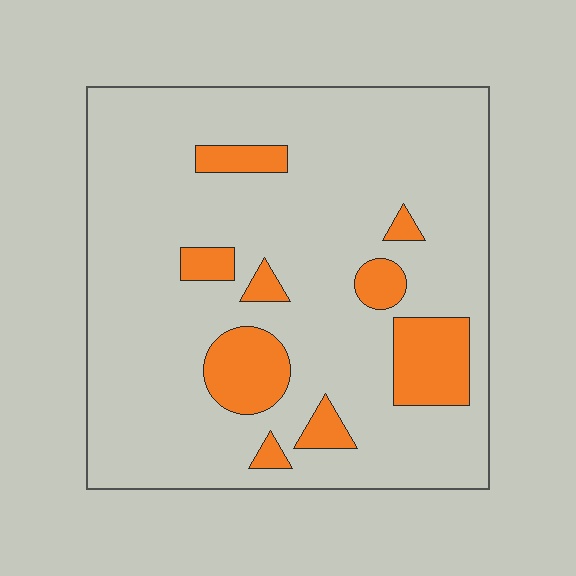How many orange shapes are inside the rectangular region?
9.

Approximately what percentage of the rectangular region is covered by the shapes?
Approximately 15%.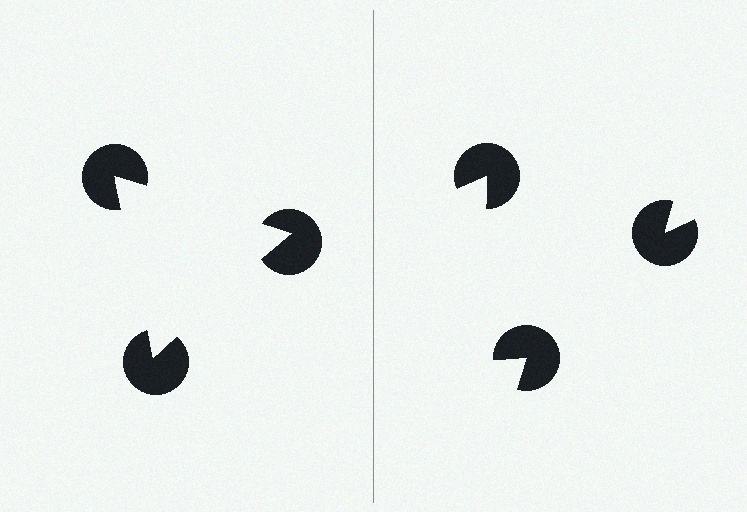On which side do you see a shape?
An illusory triangle appears on the left side. On the right side the wedge cuts are rotated, so no coherent shape forms.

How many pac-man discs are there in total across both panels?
6 — 3 on each side.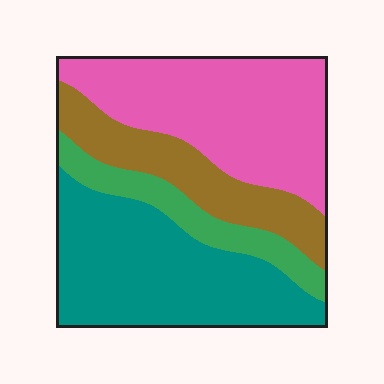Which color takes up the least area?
Green, at roughly 10%.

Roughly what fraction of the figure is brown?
Brown covers roughly 20% of the figure.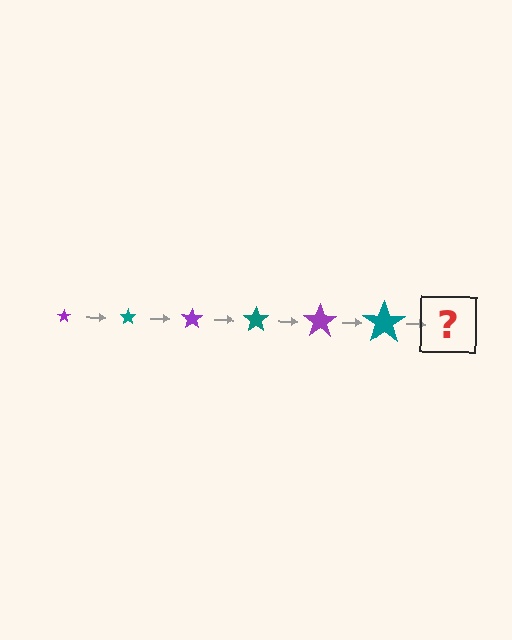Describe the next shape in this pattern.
It should be a purple star, larger than the previous one.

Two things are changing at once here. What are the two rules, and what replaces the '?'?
The two rules are that the star grows larger each step and the color cycles through purple and teal. The '?' should be a purple star, larger than the previous one.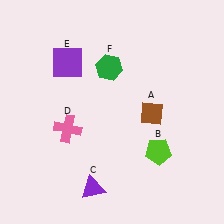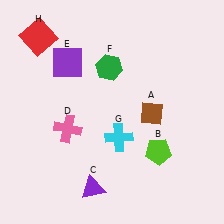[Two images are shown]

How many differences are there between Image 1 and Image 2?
There are 2 differences between the two images.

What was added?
A cyan cross (G), a red square (H) were added in Image 2.